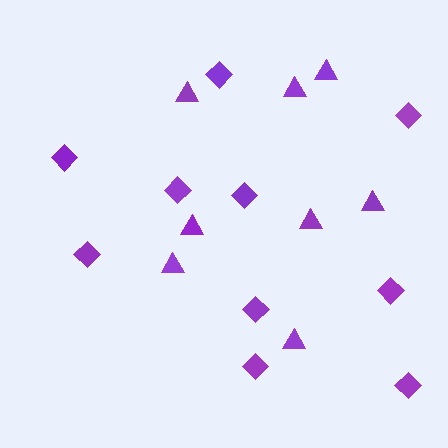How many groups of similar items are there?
There are 2 groups: one group of triangles (8) and one group of diamonds (10).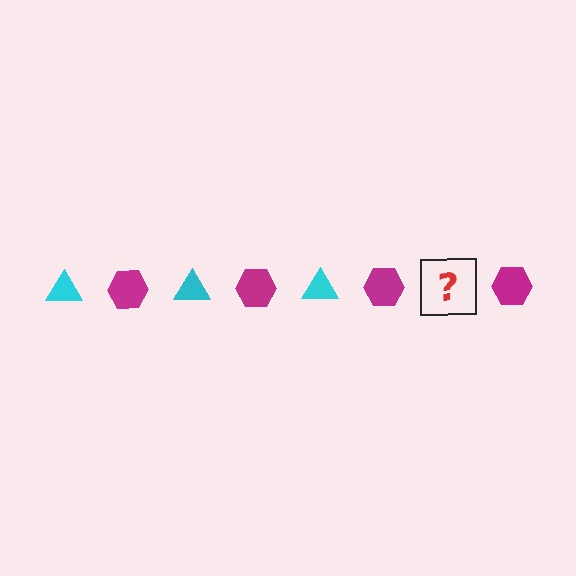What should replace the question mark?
The question mark should be replaced with a cyan triangle.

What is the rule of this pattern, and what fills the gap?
The rule is that the pattern alternates between cyan triangle and magenta hexagon. The gap should be filled with a cyan triangle.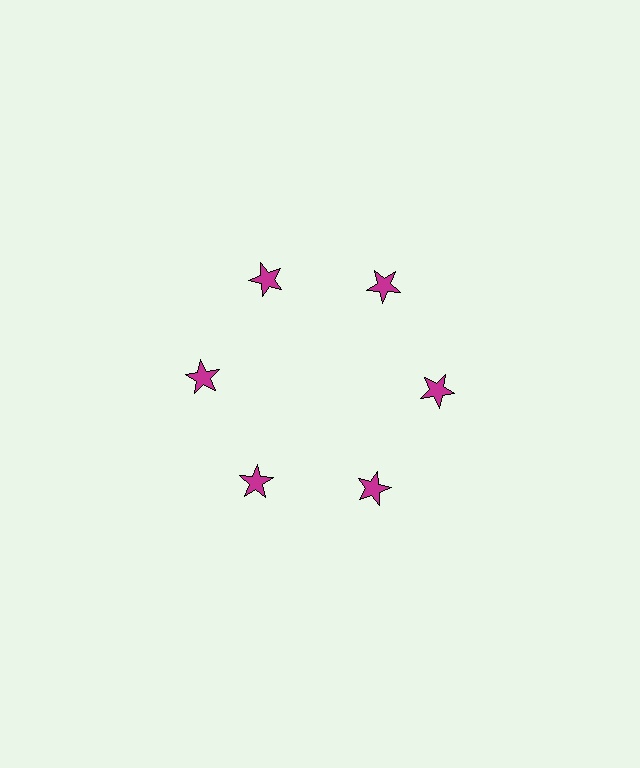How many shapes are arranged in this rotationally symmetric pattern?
There are 6 shapes, arranged in 6 groups of 1.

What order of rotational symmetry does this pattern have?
This pattern has 6-fold rotational symmetry.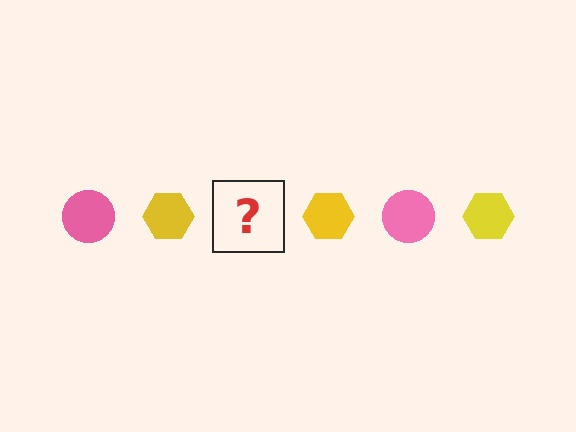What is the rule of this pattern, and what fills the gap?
The rule is that the pattern alternates between pink circle and yellow hexagon. The gap should be filled with a pink circle.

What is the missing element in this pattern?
The missing element is a pink circle.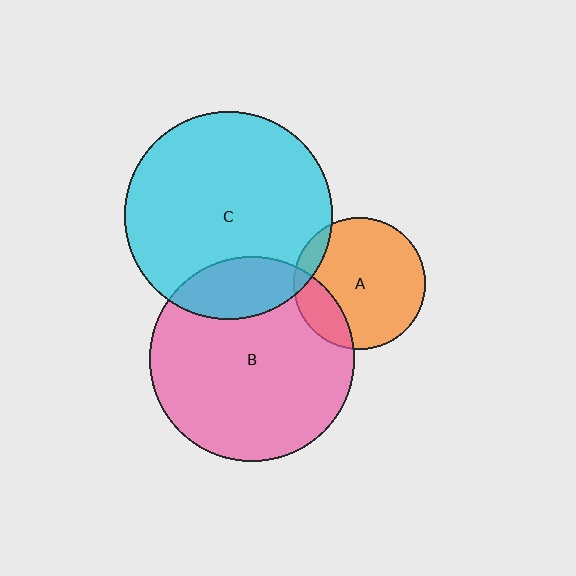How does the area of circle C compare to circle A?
Approximately 2.5 times.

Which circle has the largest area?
Circle C (cyan).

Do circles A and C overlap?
Yes.